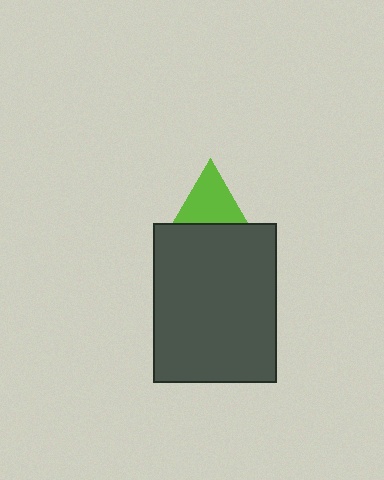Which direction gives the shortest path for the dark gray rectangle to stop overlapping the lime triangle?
Moving down gives the shortest separation.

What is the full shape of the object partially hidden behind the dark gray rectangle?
The partially hidden object is a lime triangle.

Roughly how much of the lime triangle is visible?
About half of it is visible (roughly 45%).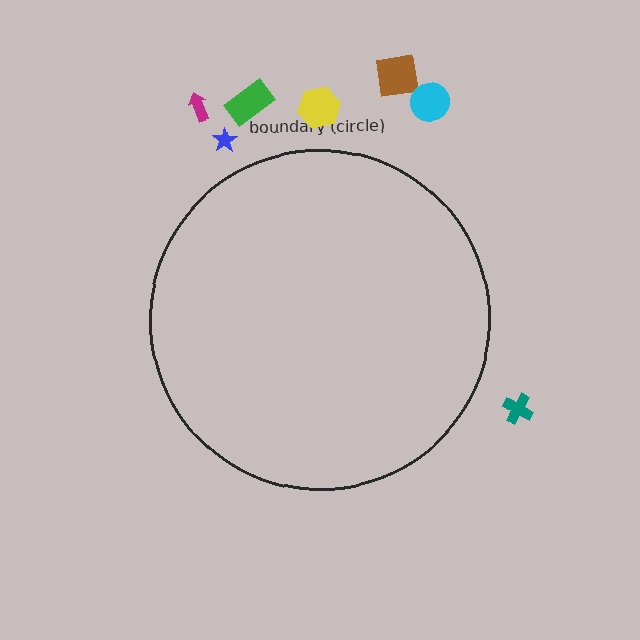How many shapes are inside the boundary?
0 inside, 7 outside.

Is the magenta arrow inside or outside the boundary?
Outside.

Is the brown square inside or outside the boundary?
Outside.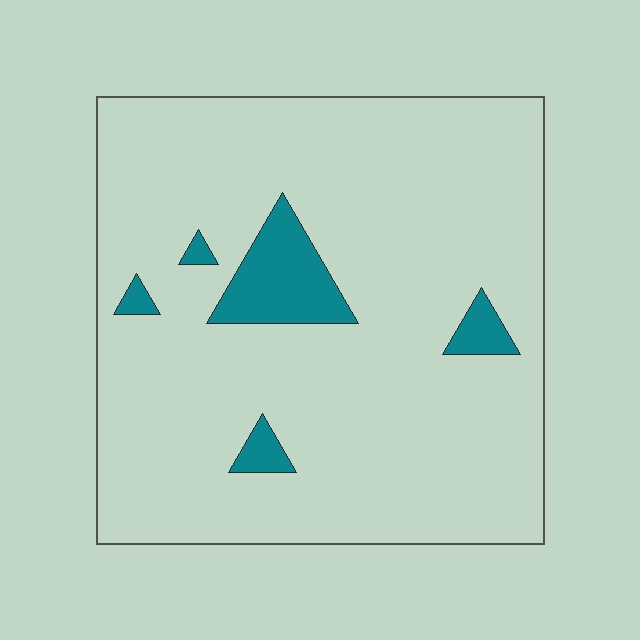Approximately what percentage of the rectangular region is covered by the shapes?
Approximately 10%.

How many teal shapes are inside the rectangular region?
5.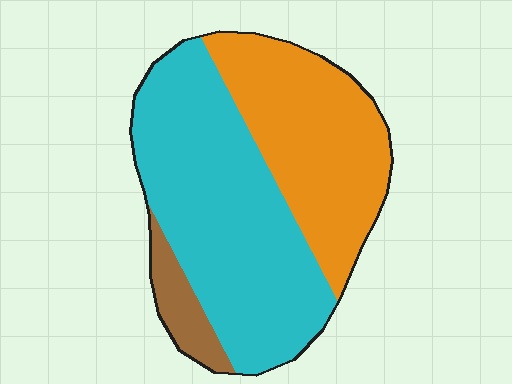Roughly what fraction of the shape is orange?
Orange takes up about three eighths (3/8) of the shape.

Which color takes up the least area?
Brown, at roughly 10%.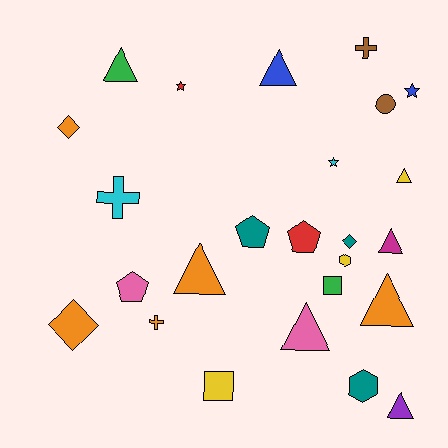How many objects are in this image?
There are 25 objects.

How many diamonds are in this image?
There are 3 diamonds.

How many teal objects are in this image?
There are 3 teal objects.